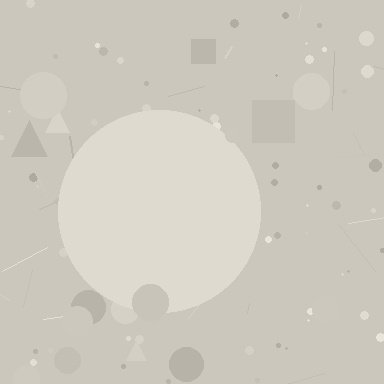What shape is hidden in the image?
A circle is hidden in the image.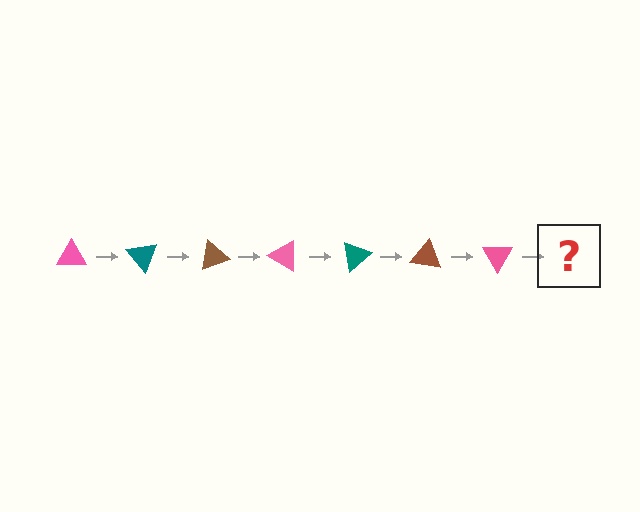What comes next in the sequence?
The next element should be a teal triangle, rotated 350 degrees from the start.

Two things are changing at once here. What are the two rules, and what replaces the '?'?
The two rules are that it rotates 50 degrees each step and the color cycles through pink, teal, and brown. The '?' should be a teal triangle, rotated 350 degrees from the start.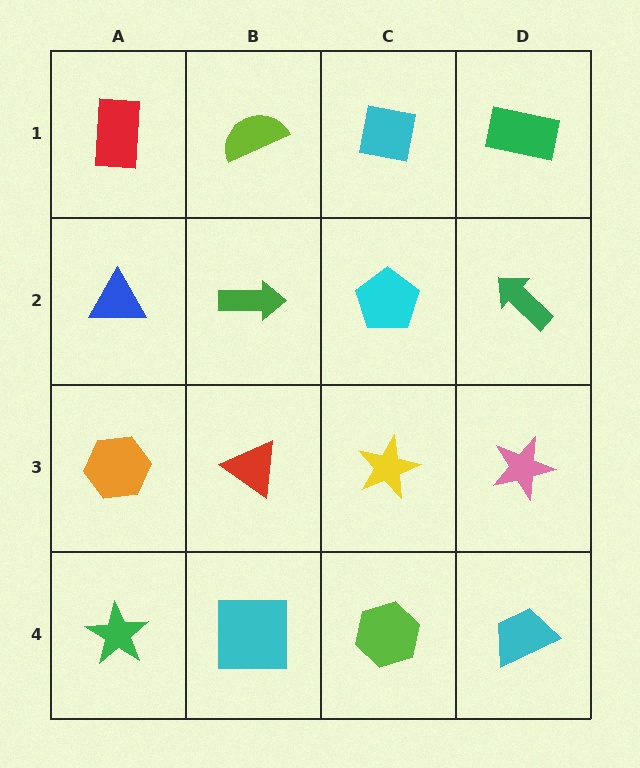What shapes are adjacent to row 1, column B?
A green arrow (row 2, column B), a red rectangle (row 1, column A), a cyan square (row 1, column C).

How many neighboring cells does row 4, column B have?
3.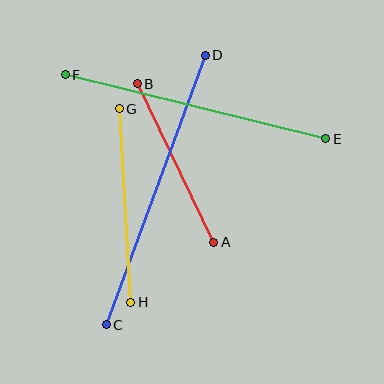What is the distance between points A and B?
The distance is approximately 176 pixels.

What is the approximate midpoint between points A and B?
The midpoint is at approximately (176, 163) pixels.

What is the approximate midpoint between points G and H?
The midpoint is at approximately (125, 206) pixels.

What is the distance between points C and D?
The distance is approximately 287 pixels.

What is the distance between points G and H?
The distance is approximately 193 pixels.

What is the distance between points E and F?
The distance is approximately 269 pixels.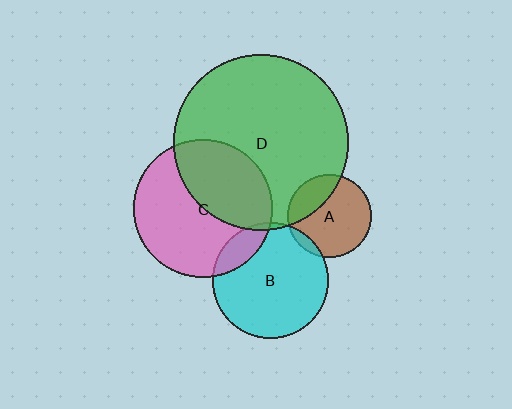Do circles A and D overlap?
Yes.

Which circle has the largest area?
Circle D (green).